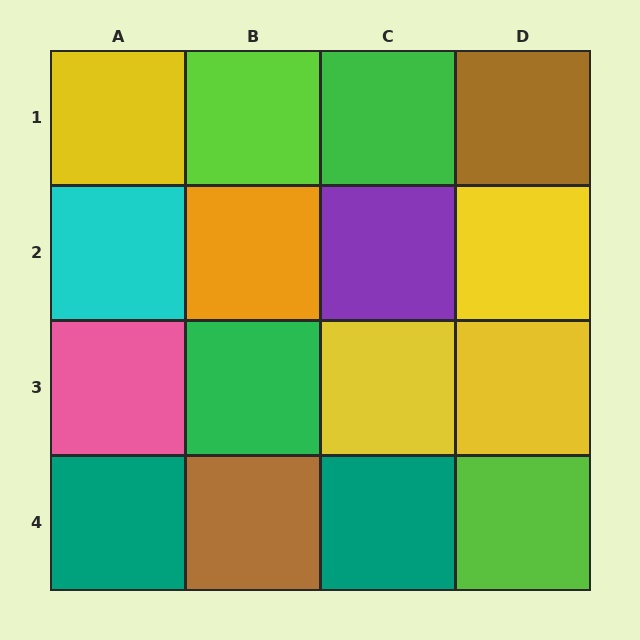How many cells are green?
2 cells are green.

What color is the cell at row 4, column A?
Teal.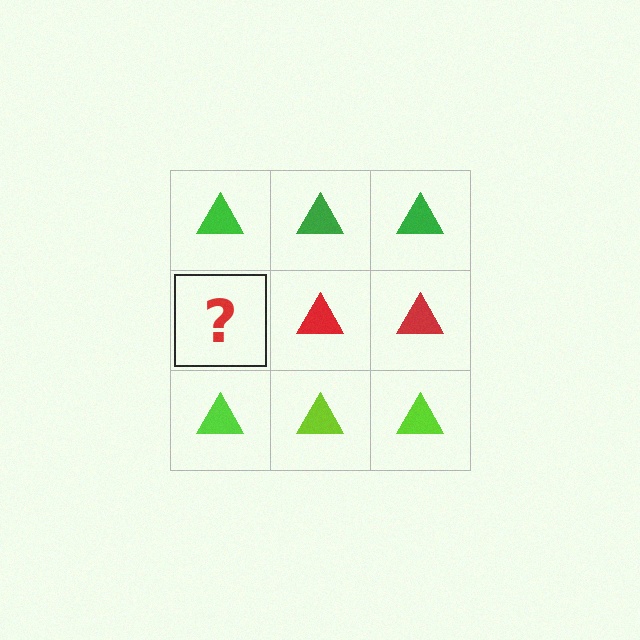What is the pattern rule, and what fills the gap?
The rule is that each row has a consistent color. The gap should be filled with a red triangle.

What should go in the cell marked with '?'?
The missing cell should contain a red triangle.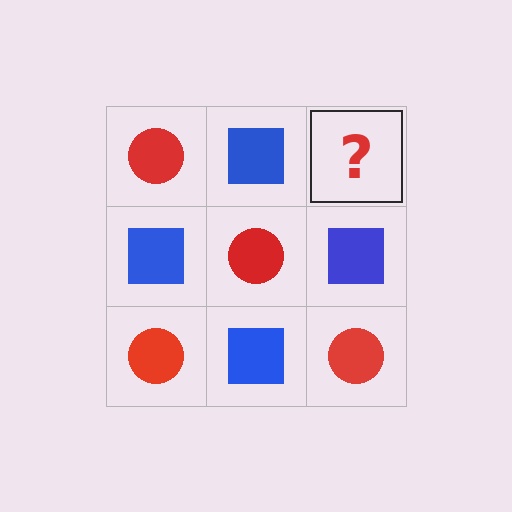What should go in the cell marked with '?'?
The missing cell should contain a red circle.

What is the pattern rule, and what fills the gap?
The rule is that it alternates red circle and blue square in a checkerboard pattern. The gap should be filled with a red circle.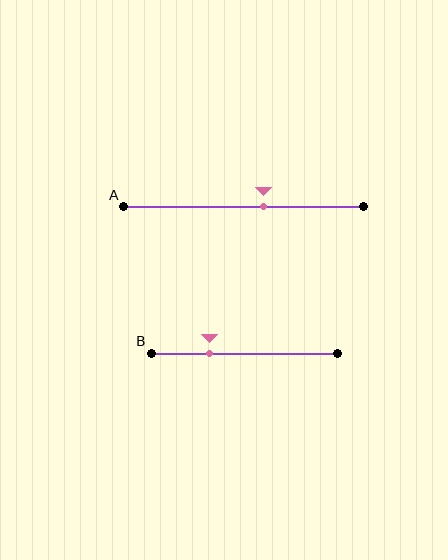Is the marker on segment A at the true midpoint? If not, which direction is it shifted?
No, the marker on segment A is shifted to the right by about 8% of the segment length.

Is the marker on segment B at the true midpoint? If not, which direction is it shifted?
No, the marker on segment B is shifted to the left by about 18% of the segment length.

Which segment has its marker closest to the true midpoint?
Segment A has its marker closest to the true midpoint.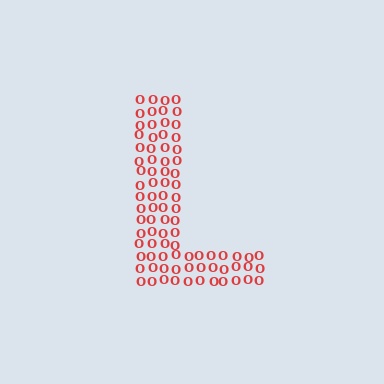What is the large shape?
The large shape is the letter L.